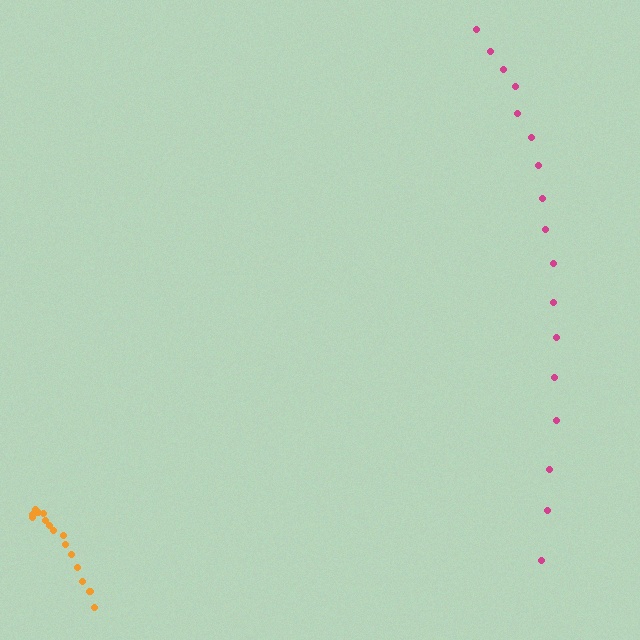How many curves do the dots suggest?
There are 2 distinct paths.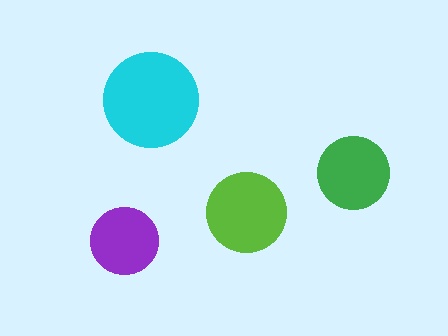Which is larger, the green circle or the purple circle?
The green one.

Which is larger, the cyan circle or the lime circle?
The cyan one.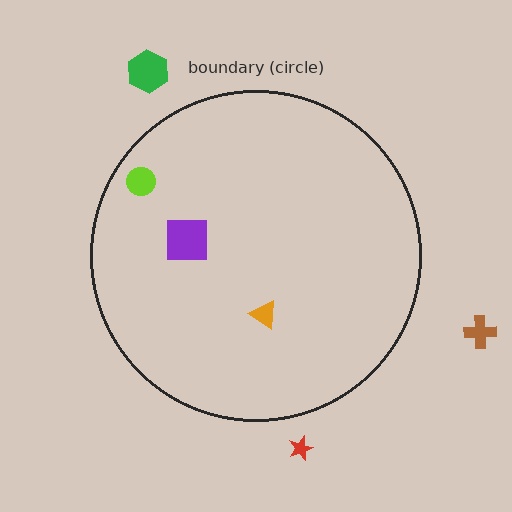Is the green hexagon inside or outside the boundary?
Outside.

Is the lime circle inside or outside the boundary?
Inside.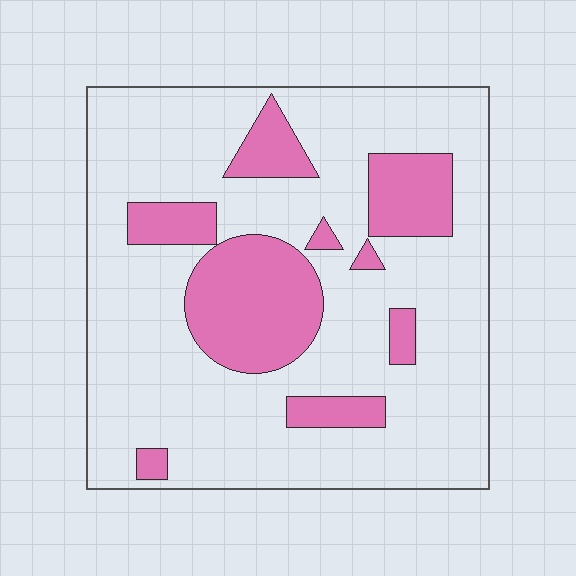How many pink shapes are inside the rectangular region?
9.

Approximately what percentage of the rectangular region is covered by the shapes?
Approximately 25%.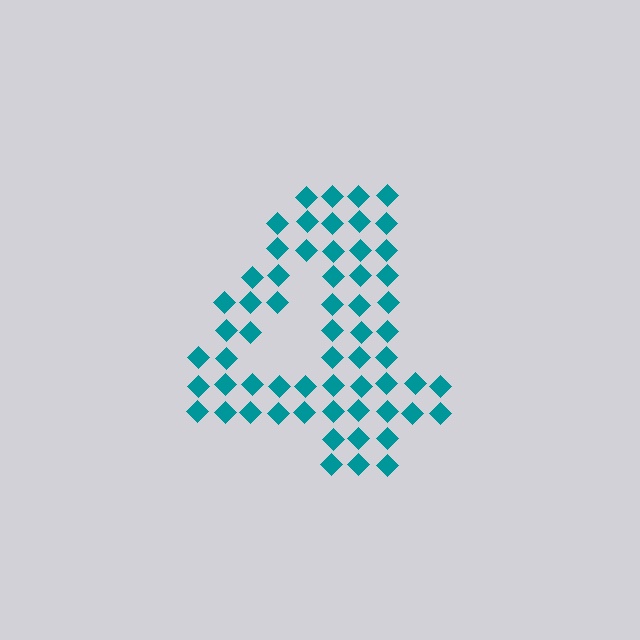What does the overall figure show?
The overall figure shows the digit 4.